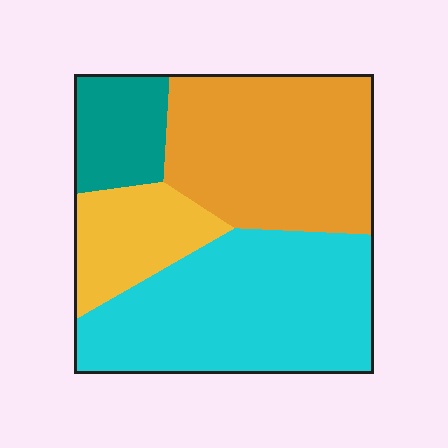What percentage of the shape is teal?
Teal takes up less than a sixth of the shape.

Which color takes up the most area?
Cyan, at roughly 40%.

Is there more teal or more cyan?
Cyan.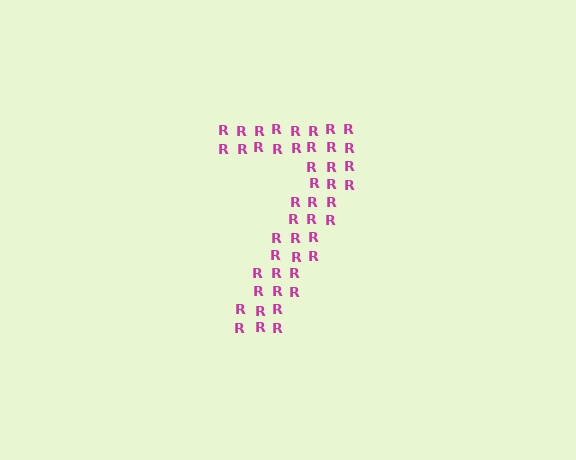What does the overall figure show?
The overall figure shows the digit 7.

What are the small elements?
The small elements are letter R's.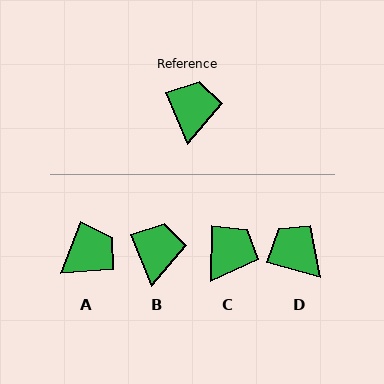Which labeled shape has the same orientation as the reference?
B.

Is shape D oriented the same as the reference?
No, it is off by about 52 degrees.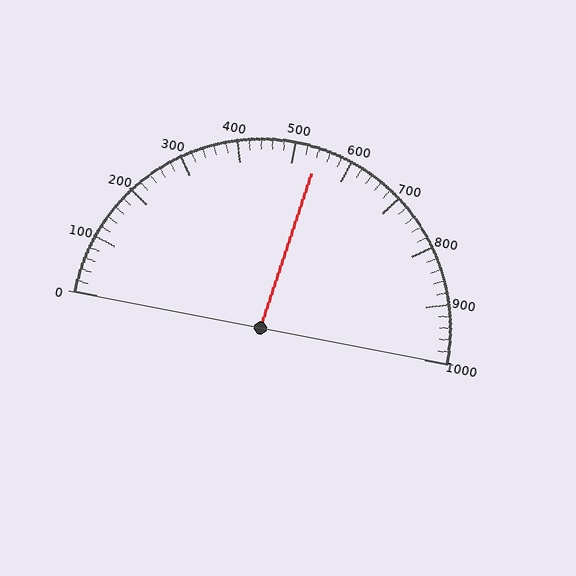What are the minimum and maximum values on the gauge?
The gauge ranges from 0 to 1000.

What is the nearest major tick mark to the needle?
The nearest major tick mark is 500.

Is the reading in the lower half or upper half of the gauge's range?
The reading is in the upper half of the range (0 to 1000).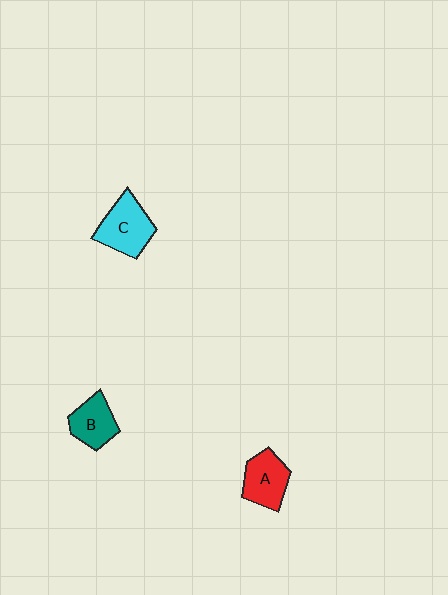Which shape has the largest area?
Shape C (cyan).